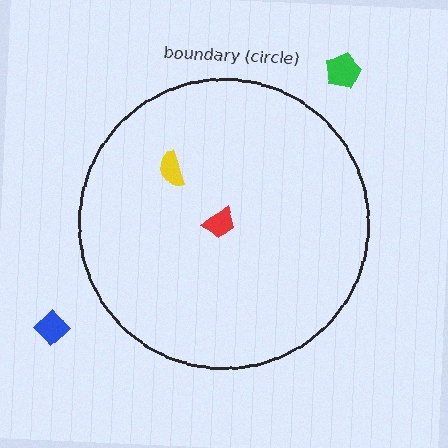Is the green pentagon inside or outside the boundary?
Outside.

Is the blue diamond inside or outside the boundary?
Outside.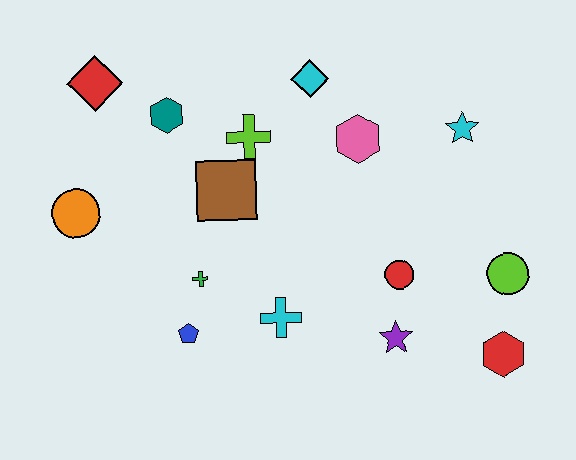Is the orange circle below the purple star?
No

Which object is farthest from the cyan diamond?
The red hexagon is farthest from the cyan diamond.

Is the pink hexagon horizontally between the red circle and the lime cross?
Yes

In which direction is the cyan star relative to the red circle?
The cyan star is above the red circle.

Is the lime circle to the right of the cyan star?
Yes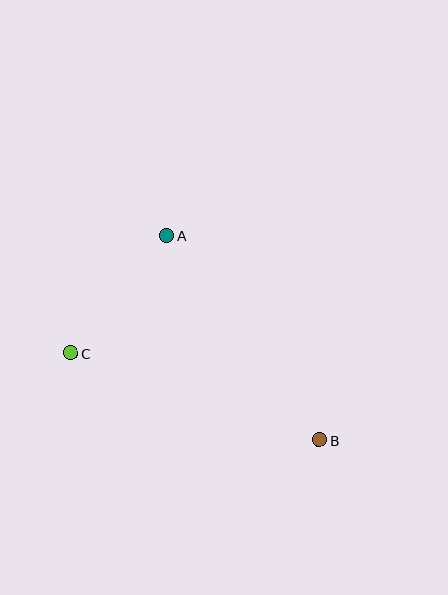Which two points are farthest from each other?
Points B and C are farthest from each other.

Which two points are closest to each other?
Points A and C are closest to each other.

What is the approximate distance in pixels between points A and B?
The distance between A and B is approximately 255 pixels.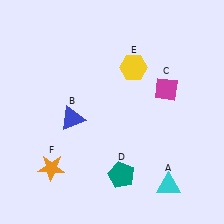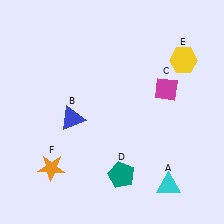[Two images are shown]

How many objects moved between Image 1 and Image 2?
1 object moved between the two images.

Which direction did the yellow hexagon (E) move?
The yellow hexagon (E) moved right.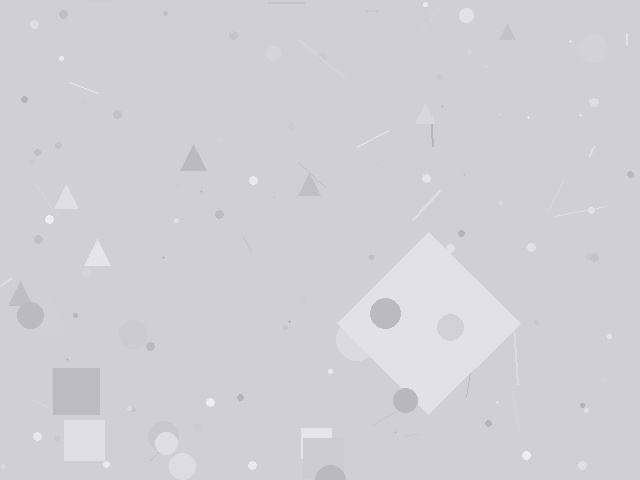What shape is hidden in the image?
A diamond is hidden in the image.